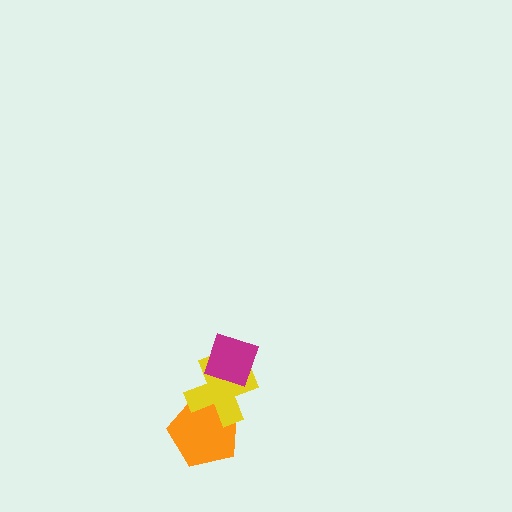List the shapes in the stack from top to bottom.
From top to bottom: the magenta diamond, the yellow cross, the orange pentagon.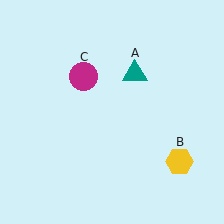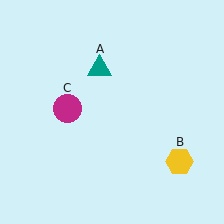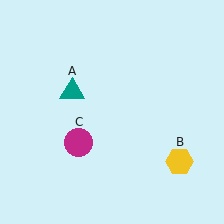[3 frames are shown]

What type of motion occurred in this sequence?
The teal triangle (object A), magenta circle (object C) rotated counterclockwise around the center of the scene.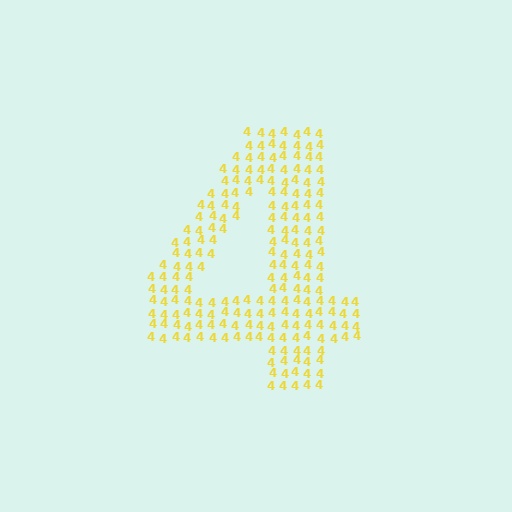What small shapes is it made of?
It is made of small digit 4's.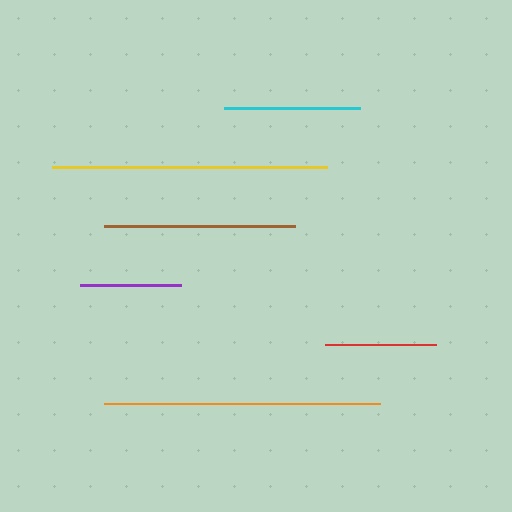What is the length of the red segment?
The red segment is approximately 112 pixels long.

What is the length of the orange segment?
The orange segment is approximately 276 pixels long.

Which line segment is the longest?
The orange line is the longest at approximately 276 pixels.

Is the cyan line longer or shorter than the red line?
The cyan line is longer than the red line.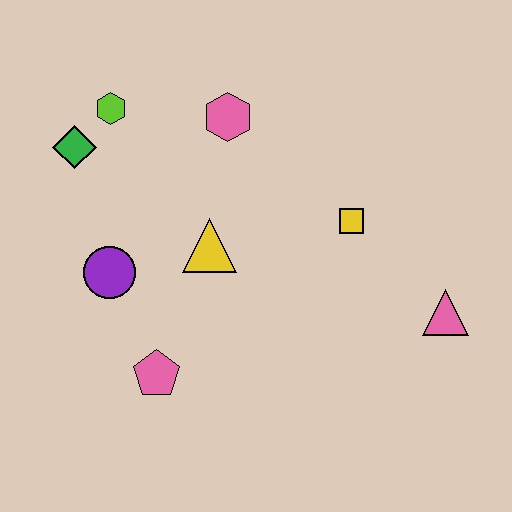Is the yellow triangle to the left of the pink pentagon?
No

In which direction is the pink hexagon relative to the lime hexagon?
The pink hexagon is to the right of the lime hexagon.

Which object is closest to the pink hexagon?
The lime hexagon is closest to the pink hexagon.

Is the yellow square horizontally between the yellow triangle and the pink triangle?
Yes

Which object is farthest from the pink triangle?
The green diamond is farthest from the pink triangle.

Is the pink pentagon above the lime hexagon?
No